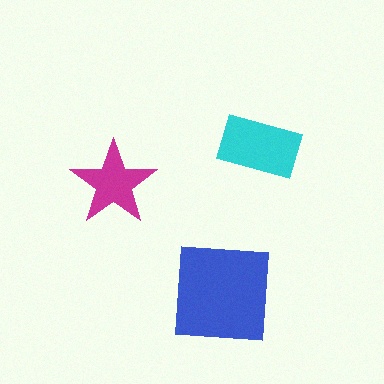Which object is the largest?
The blue square.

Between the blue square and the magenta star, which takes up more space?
The blue square.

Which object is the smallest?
The magenta star.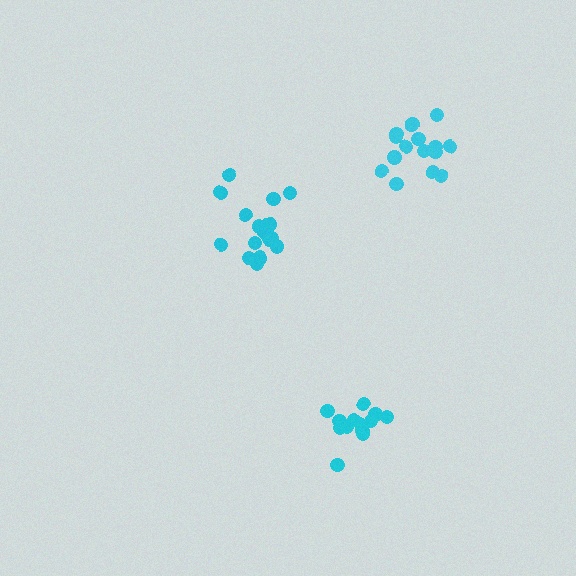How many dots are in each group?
Group 1: 13 dots, Group 2: 17 dots, Group 3: 15 dots (45 total).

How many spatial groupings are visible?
There are 3 spatial groupings.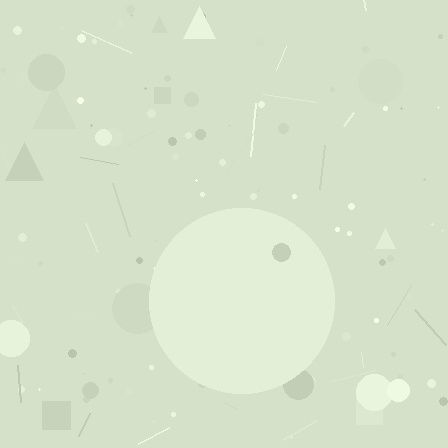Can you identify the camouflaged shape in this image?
The camouflaged shape is a circle.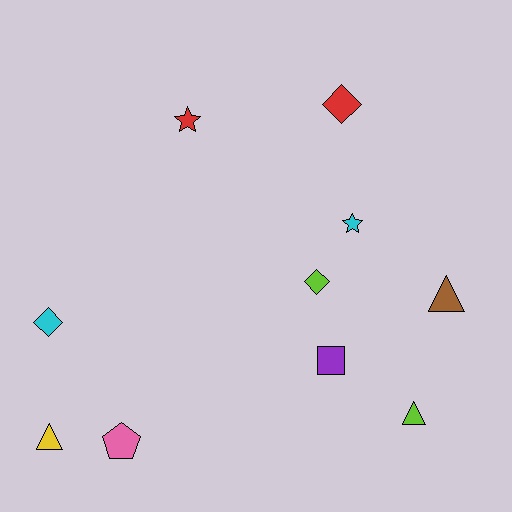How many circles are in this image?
There are no circles.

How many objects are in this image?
There are 10 objects.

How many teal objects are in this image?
There are no teal objects.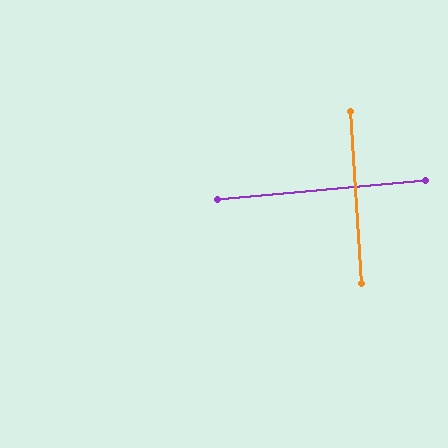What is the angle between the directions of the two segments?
Approximately 88 degrees.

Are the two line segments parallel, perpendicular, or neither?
Perpendicular — they meet at approximately 88°.